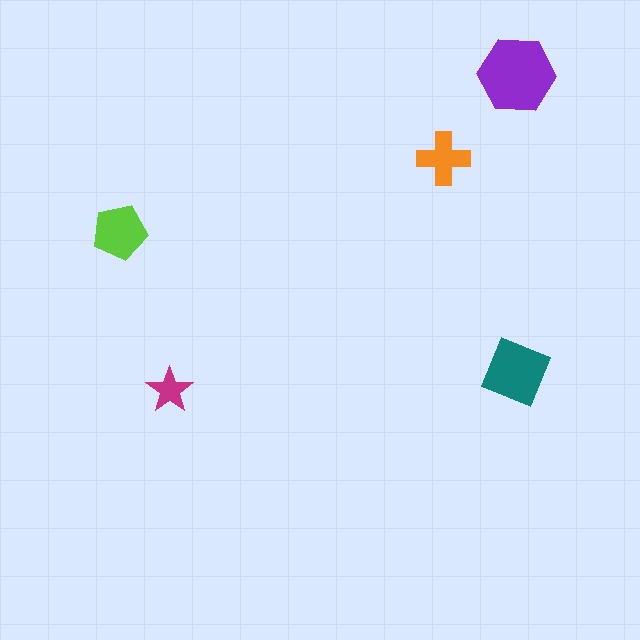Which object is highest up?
The purple hexagon is topmost.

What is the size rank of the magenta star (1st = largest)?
5th.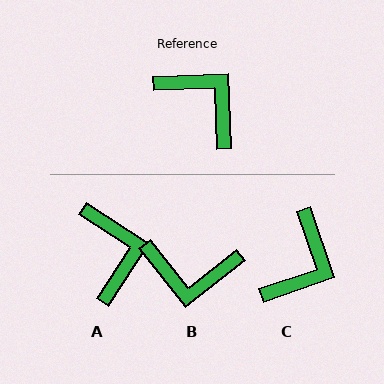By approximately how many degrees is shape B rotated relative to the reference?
Approximately 144 degrees clockwise.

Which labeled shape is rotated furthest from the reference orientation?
B, about 144 degrees away.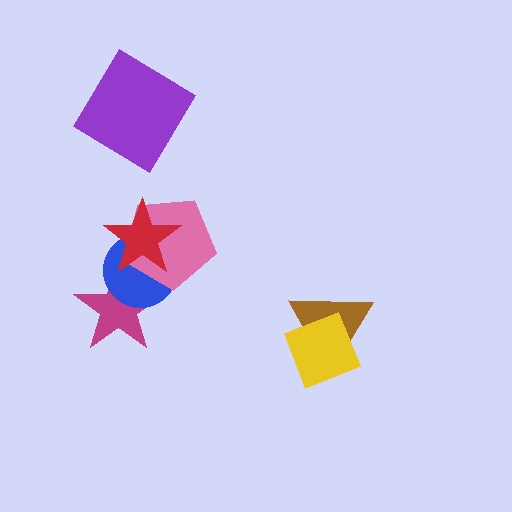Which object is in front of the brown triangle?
The yellow diamond is in front of the brown triangle.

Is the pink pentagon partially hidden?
Yes, it is partially covered by another shape.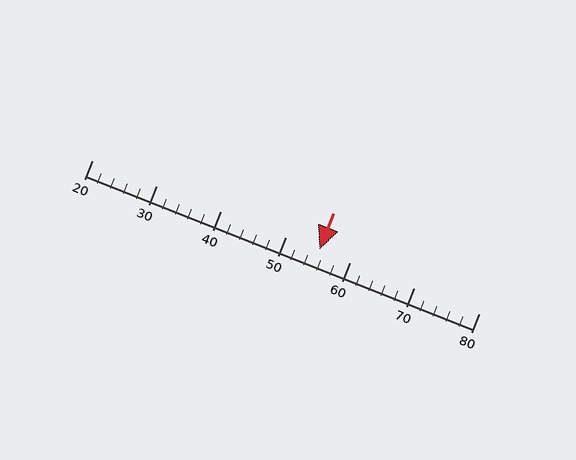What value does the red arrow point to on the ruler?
The red arrow points to approximately 55.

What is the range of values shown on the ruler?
The ruler shows values from 20 to 80.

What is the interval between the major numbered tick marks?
The major tick marks are spaced 10 units apart.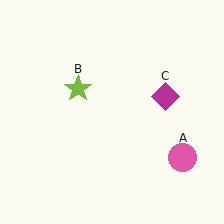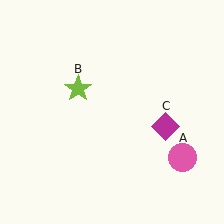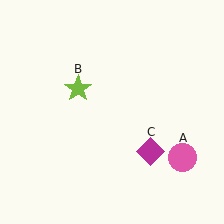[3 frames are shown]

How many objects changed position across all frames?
1 object changed position: magenta diamond (object C).